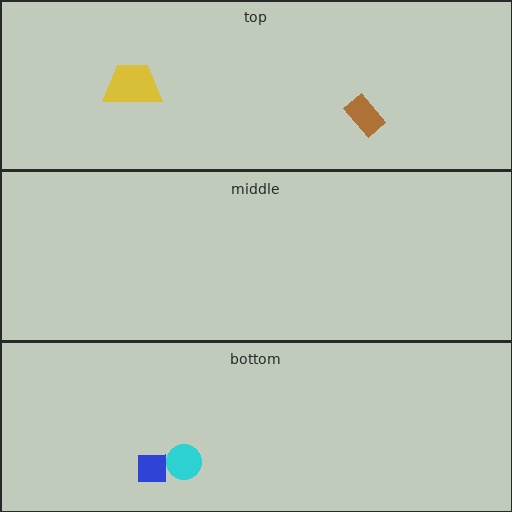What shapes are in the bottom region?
The cyan circle, the blue square.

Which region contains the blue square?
The bottom region.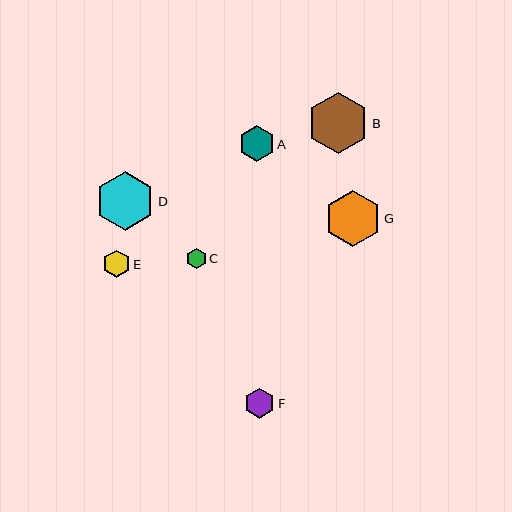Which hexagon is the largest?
Hexagon B is the largest with a size of approximately 62 pixels.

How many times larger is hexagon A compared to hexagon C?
Hexagon A is approximately 1.8 times the size of hexagon C.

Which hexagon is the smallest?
Hexagon C is the smallest with a size of approximately 20 pixels.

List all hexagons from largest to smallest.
From largest to smallest: B, D, G, A, F, E, C.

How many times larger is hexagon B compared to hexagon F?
Hexagon B is approximately 2.1 times the size of hexagon F.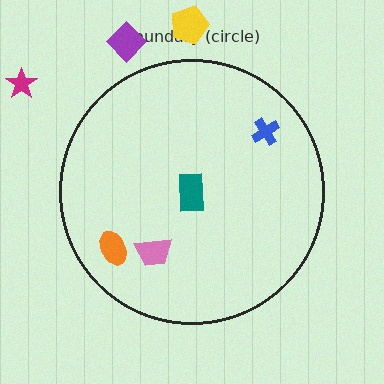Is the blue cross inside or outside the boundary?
Inside.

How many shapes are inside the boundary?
4 inside, 3 outside.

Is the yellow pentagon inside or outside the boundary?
Outside.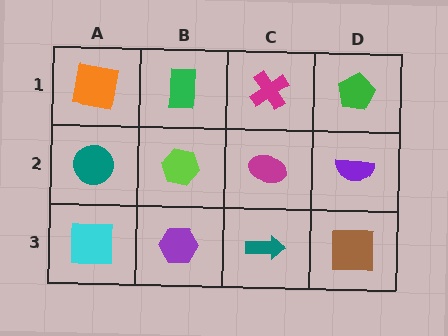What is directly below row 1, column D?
A purple semicircle.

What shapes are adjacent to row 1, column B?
A lime hexagon (row 2, column B), an orange square (row 1, column A), a magenta cross (row 1, column C).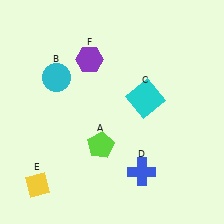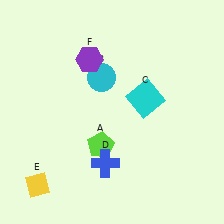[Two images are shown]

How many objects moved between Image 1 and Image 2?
2 objects moved between the two images.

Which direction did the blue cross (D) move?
The blue cross (D) moved left.